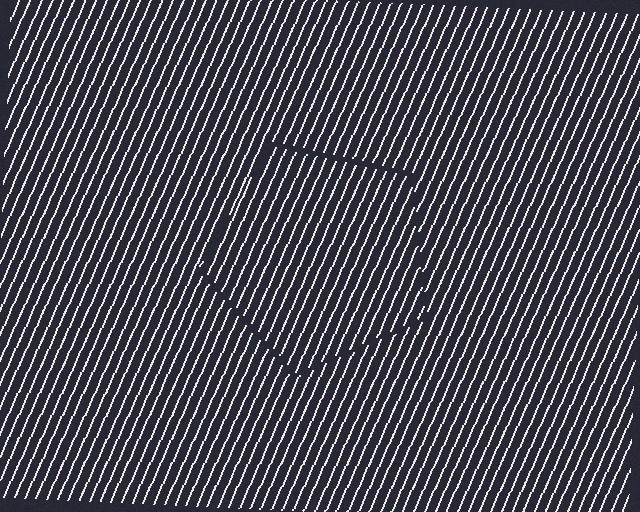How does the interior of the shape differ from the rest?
The interior of the shape contains the same grating, shifted by half a period — the contour is defined by the phase discontinuity where line-ends from the inner and outer gratings abut.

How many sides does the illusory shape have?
5 sides — the line-ends trace a pentagon.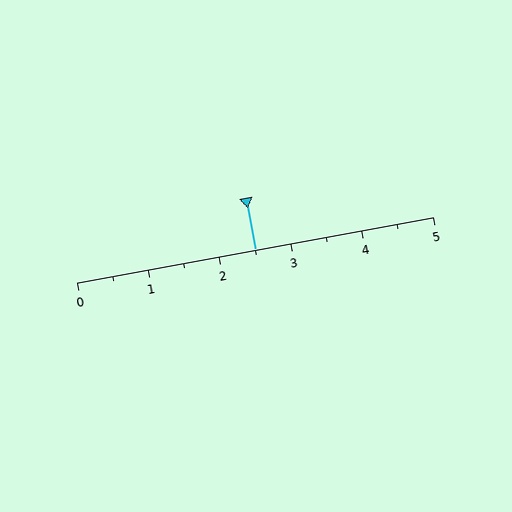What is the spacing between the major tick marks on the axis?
The major ticks are spaced 1 apart.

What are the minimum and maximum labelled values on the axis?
The axis runs from 0 to 5.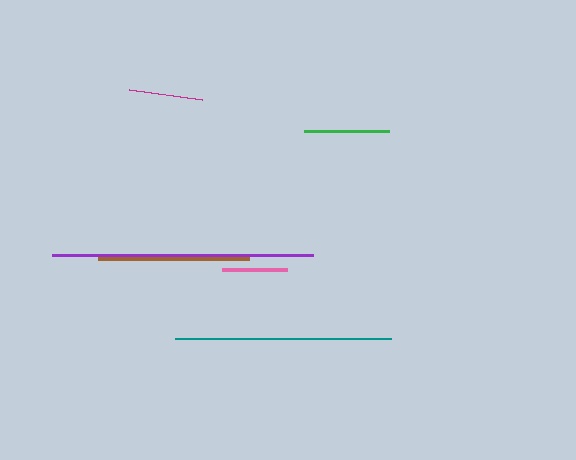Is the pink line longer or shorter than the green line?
The green line is longer than the pink line.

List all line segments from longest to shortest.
From longest to shortest: purple, teal, brown, green, magenta, pink.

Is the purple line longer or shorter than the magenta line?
The purple line is longer than the magenta line.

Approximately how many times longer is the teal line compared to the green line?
The teal line is approximately 2.6 times the length of the green line.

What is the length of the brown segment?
The brown segment is approximately 151 pixels long.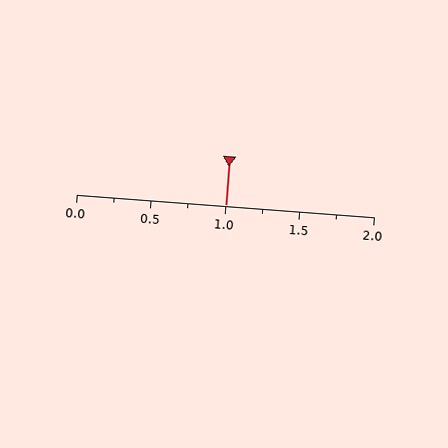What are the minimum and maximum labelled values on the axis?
The axis runs from 0.0 to 2.0.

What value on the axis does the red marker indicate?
The marker indicates approximately 1.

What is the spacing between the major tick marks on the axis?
The major ticks are spaced 0.5 apart.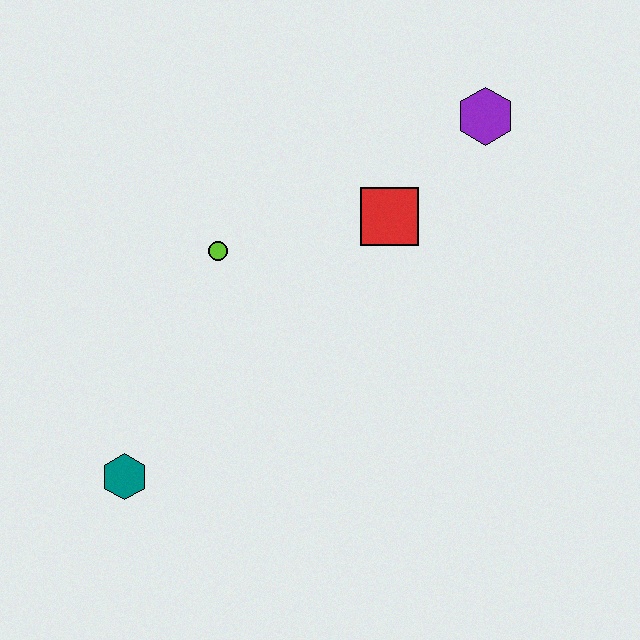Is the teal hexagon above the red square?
No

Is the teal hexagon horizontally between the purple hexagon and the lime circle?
No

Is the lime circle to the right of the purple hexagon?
No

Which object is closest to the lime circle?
The red square is closest to the lime circle.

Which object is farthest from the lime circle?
The purple hexagon is farthest from the lime circle.